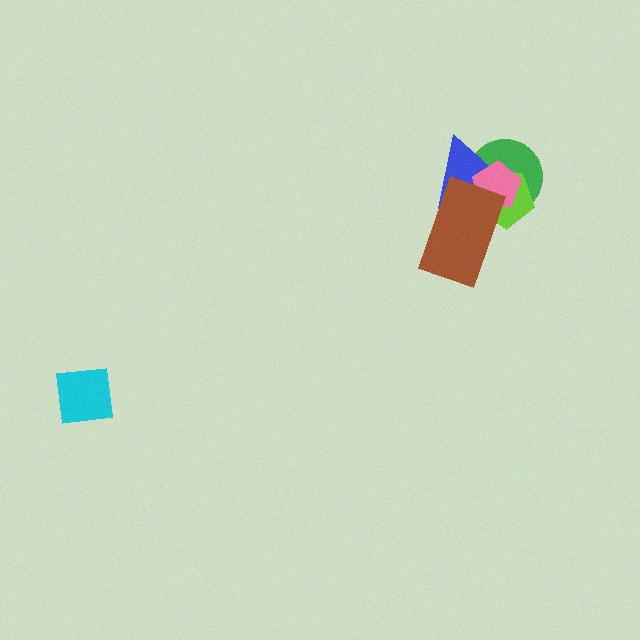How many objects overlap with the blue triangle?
4 objects overlap with the blue triangle.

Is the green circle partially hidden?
Yes, it is partially covered by another shape.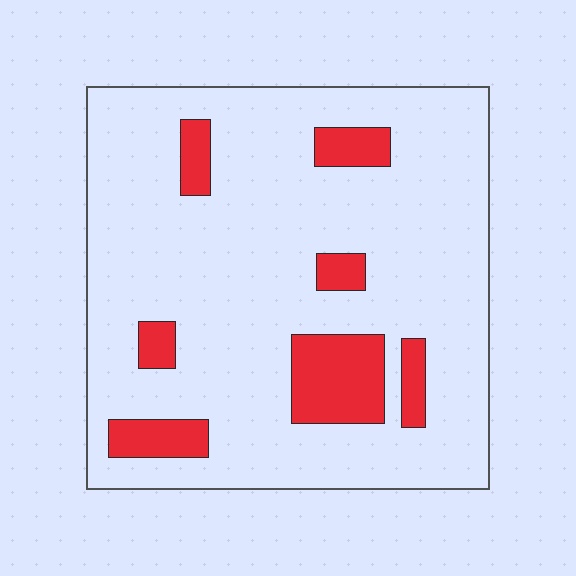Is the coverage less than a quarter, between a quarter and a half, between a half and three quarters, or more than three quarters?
Less than a quarter.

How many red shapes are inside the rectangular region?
7.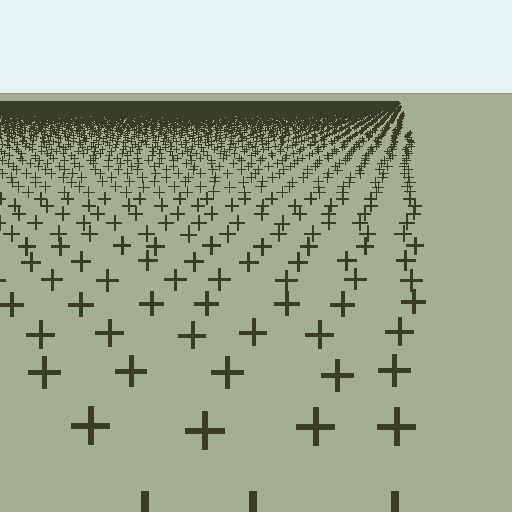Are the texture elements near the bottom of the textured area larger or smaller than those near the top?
Larger. Near the bottom, elements are closer to the viewer and appear at a bigger on-screen size.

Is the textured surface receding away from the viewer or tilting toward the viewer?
The surface is receding away from the viewer. Texture elements get smaller and denser toward the top.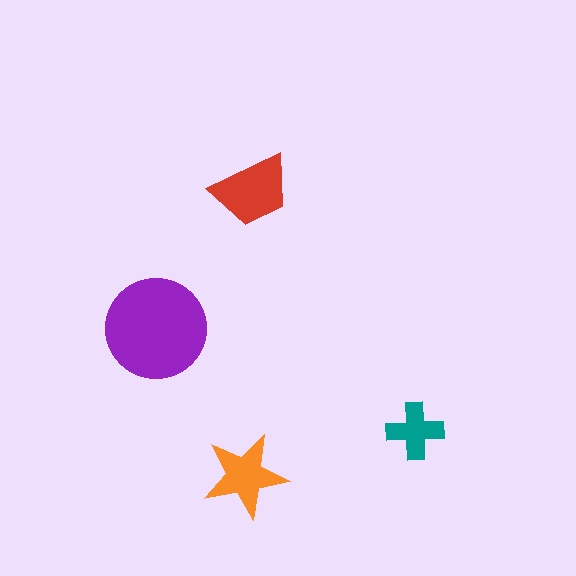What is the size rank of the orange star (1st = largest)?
3rd.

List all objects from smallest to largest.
The teal cross, the orange star, the red trapezoid, the purple circle.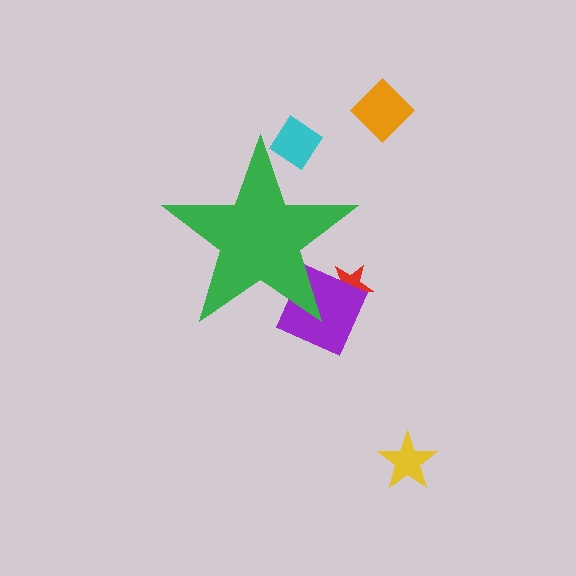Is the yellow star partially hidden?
No, the yellow star is fully visible.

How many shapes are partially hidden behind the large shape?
3 shapes are partially hidden.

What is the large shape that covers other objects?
A green star.